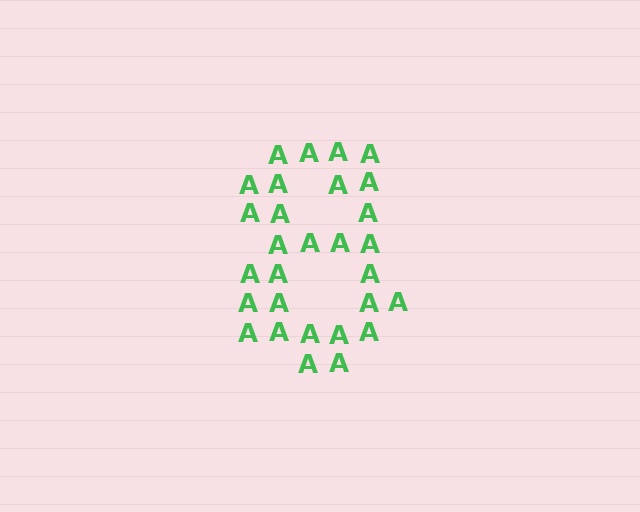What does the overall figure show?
The overall figure shows the digit 8.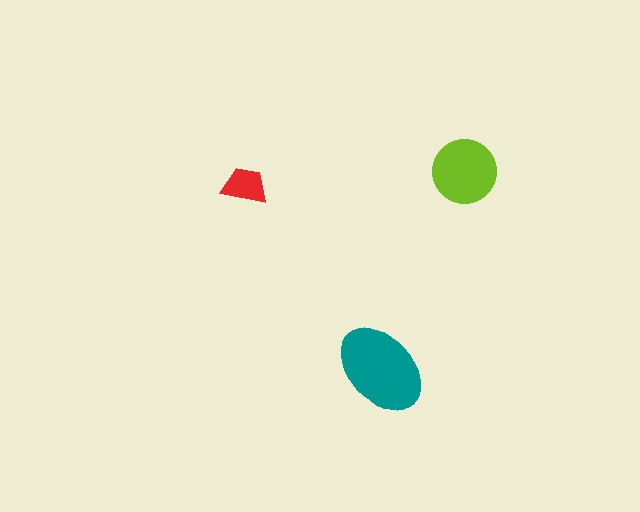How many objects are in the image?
There are 3 objects in the image.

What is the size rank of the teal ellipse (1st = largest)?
1st.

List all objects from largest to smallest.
The teal ellipse, the lime circle, the red trapezoid.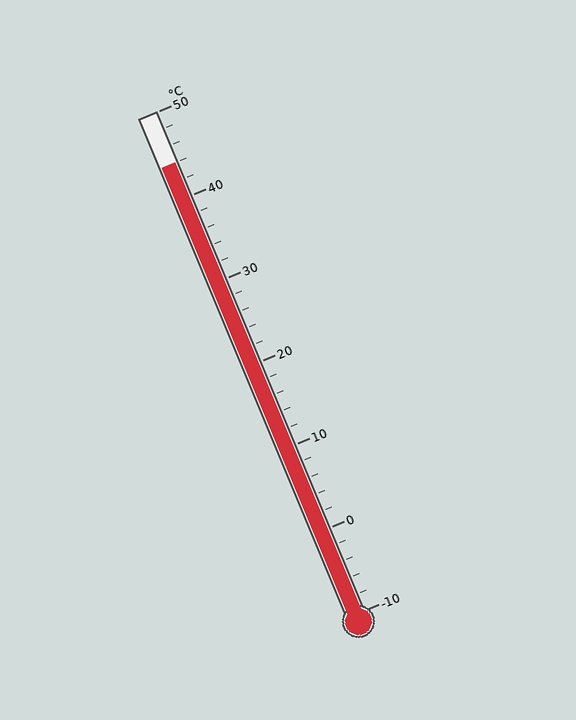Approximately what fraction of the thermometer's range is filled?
The thermometer is filled to approximately 90% of its range.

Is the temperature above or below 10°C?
The temperature is above 10°C.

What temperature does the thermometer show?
The thermometer shows approximately 44°C.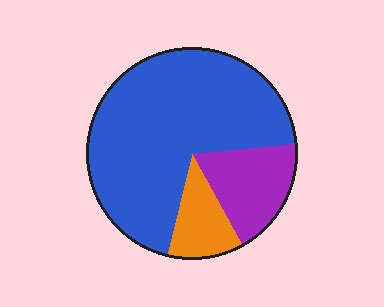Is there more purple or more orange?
Purple.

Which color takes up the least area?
Orange, at roughly 10%.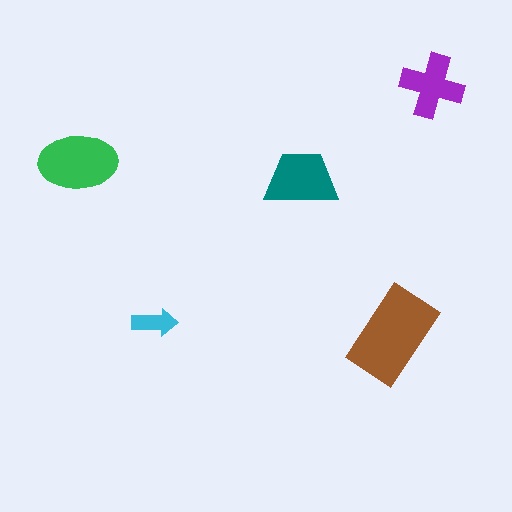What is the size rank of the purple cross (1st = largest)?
4th.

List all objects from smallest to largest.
The cyan arrow, the purple cross, the teal trapezoid, the green ellipse, the brown rectangle.